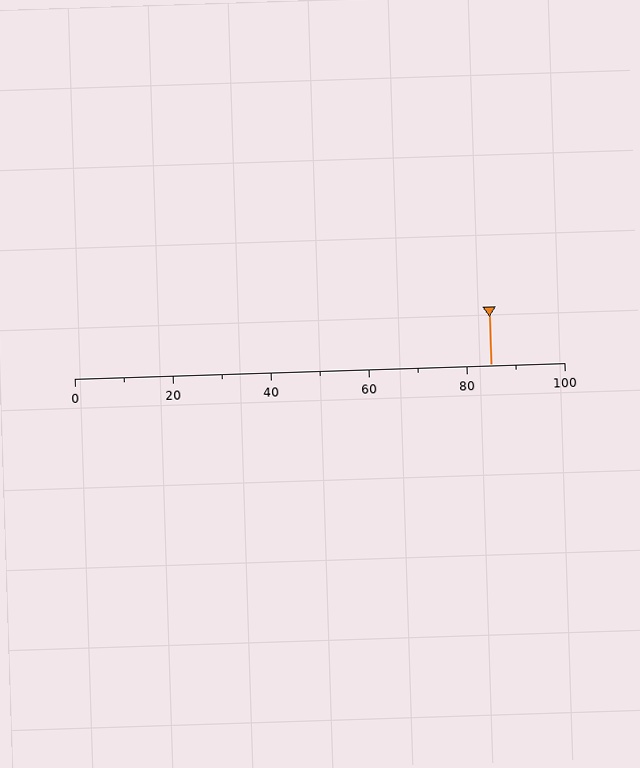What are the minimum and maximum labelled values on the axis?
The axis runs from 0 to 100.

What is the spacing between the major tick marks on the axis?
The major ticks are spaced 20 apart.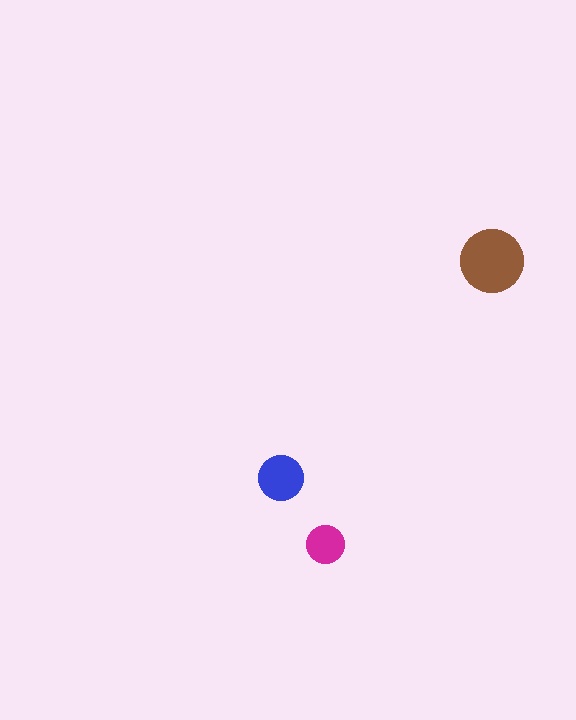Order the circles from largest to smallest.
the brown one, the blue one, the magenta one.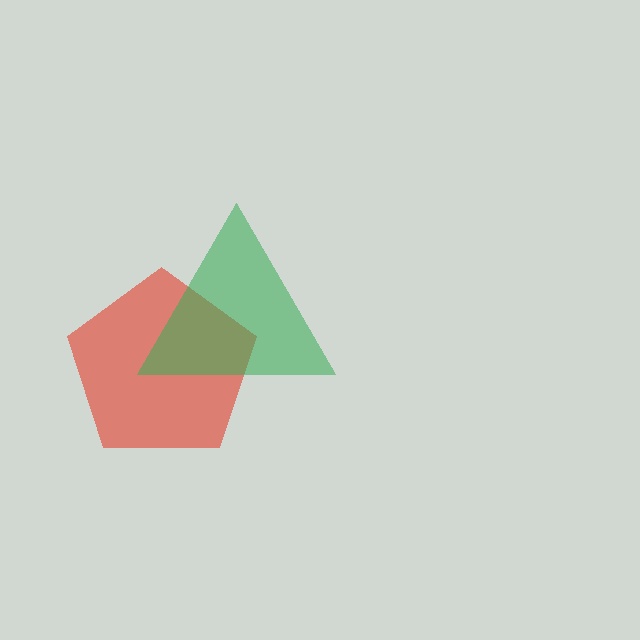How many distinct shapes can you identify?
There are 2 distinct shapes: a red pentagon, a green triangle.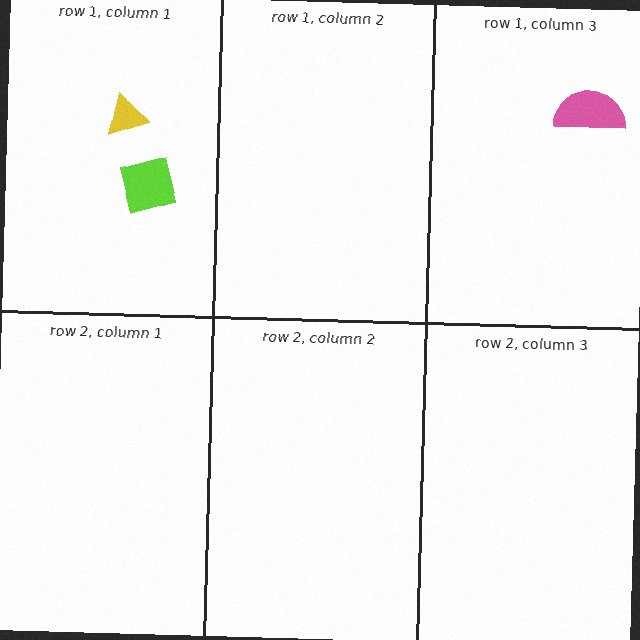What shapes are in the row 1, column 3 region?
The pink semicircle.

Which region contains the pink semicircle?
The row 1, column 3 region.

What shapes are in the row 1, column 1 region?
The yellow triangle, the lime square.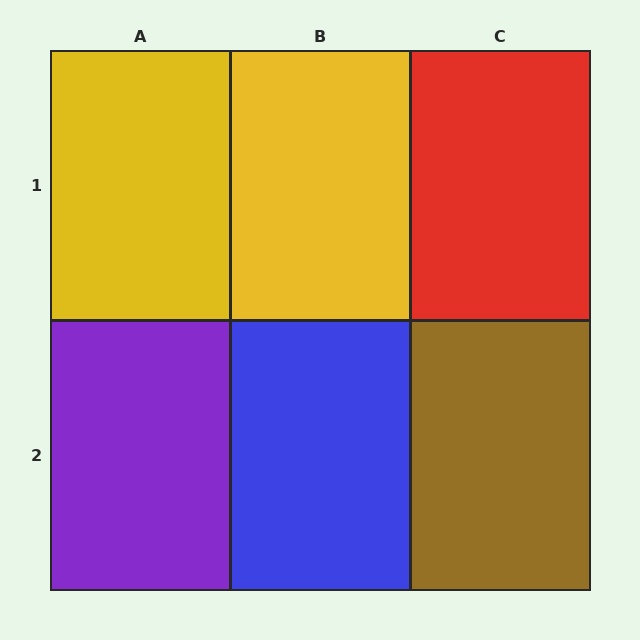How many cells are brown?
1 cell is brown.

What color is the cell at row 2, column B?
Blue.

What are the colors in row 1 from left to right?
Yellow, yellow, red.